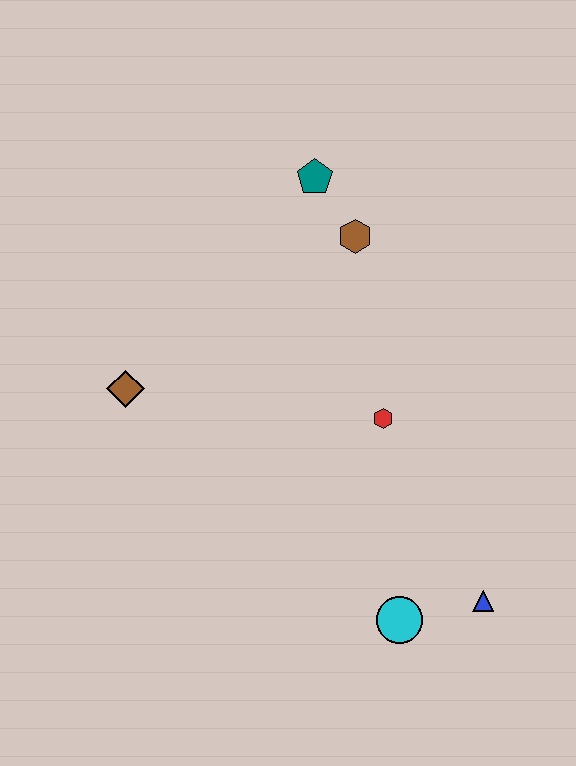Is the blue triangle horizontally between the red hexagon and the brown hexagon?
No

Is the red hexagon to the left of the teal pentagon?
No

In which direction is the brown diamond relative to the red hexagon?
The brown diamond is to the left of the red hexagon.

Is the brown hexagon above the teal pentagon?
No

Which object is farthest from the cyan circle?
The teal pentagon is farthest from the cyan circle.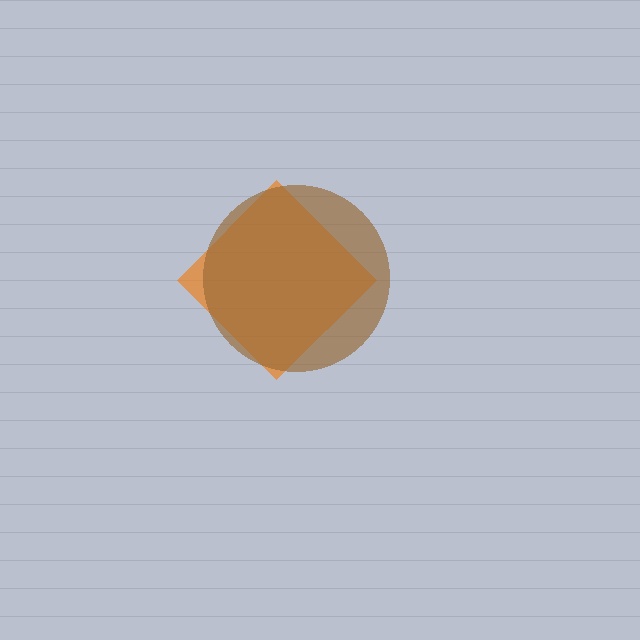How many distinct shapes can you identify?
There are 2 distinct shapes: an orange diamond, a brown circle.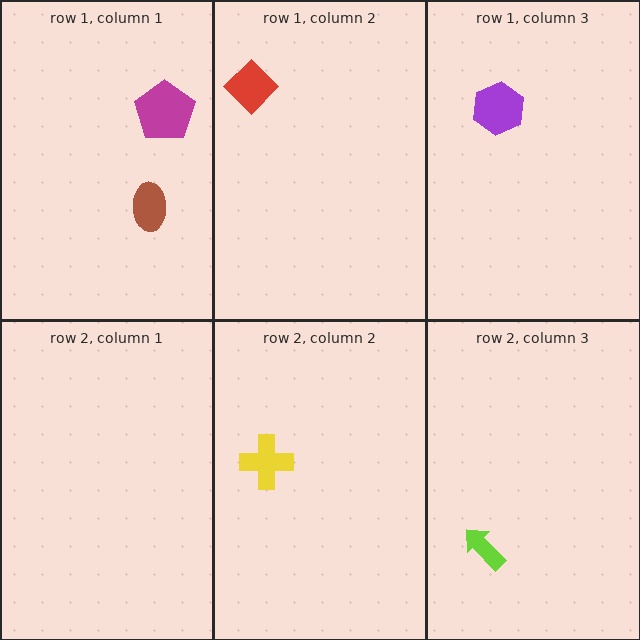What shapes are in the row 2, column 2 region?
The yellow cross.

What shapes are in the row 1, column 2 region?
The red diamond.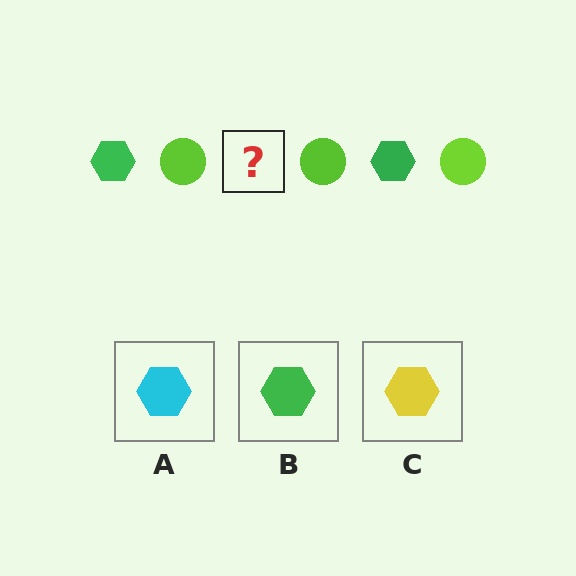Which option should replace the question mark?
Option B.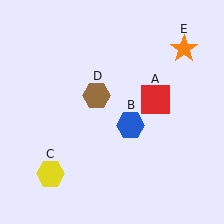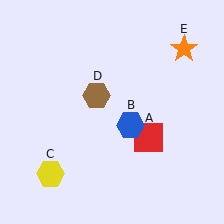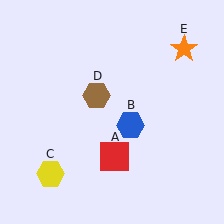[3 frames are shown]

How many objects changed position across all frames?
1 object changed position: red square (object A).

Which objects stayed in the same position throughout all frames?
Blue hexagon (object B) and yellow hexagon (object C) and brown hexagon (object D) and orange star (object E) remained stationary.